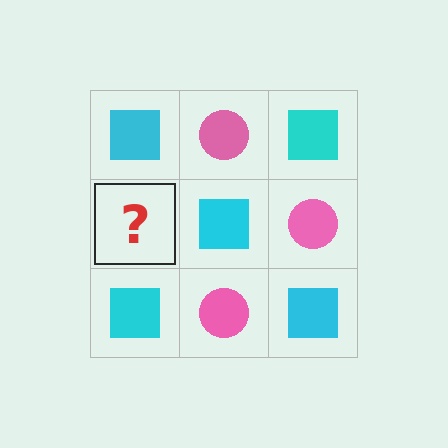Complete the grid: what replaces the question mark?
The question mark should be replaced with a pink circle.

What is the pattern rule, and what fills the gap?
The rule is that it alternates cyan square and pink circle in a checkerboard pattern. The gap should be filled with a pink circle.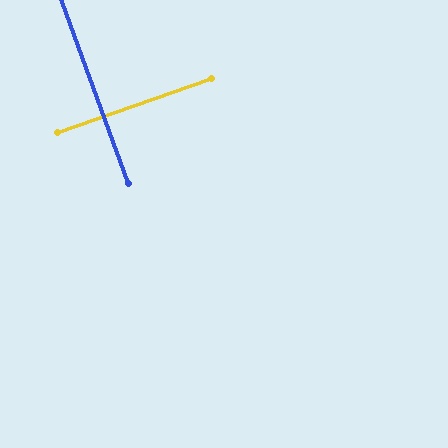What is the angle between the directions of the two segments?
Approximately 90 degrees.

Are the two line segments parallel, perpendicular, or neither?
Perpendicular — they meet at approximately 90°.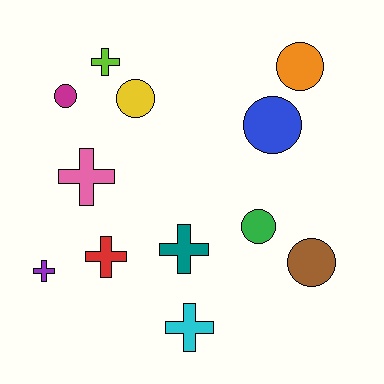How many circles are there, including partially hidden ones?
There are 6 circles.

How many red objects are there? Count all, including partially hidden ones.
There is 1 red object.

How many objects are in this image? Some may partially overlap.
There are 12 objects.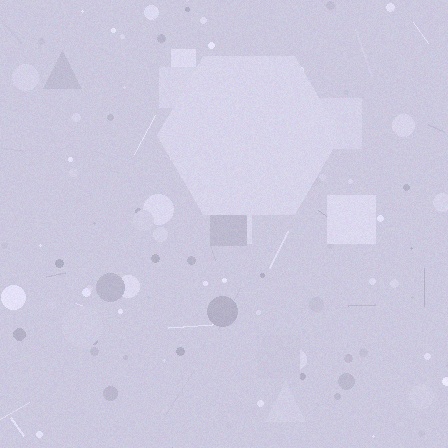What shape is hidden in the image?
A hexagon is hidden in the image.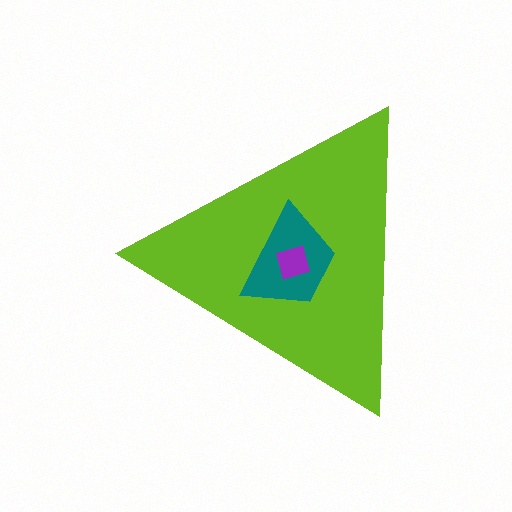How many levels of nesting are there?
3.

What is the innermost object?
The purple square.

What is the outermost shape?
The lime triangle.